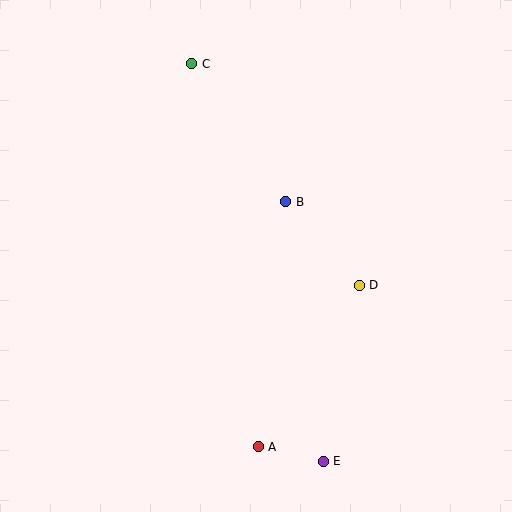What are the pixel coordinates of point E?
Point E is at (323, 461).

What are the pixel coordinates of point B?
Point B is at (286, 202).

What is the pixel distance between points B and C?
The distance between B and C is 167 pixels.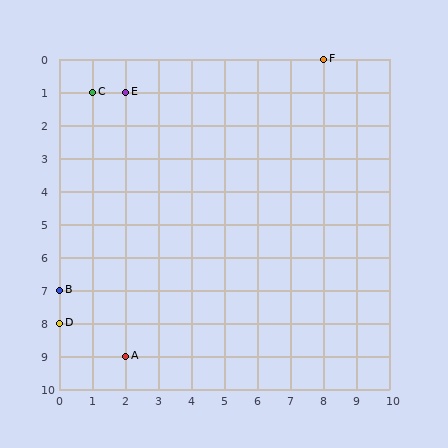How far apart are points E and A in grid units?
Points E and A are 8 rows apart.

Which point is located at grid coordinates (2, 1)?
Point E is at (2, 1).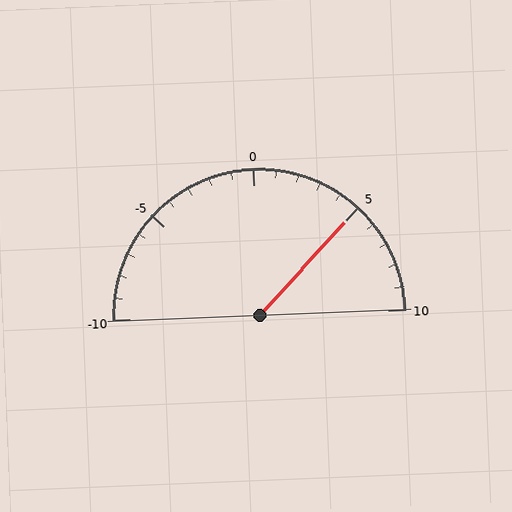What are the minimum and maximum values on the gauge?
The gauge ranges from -10 to 10.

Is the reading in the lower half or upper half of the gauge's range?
The reading is in the upper half of the range (-10 to 10).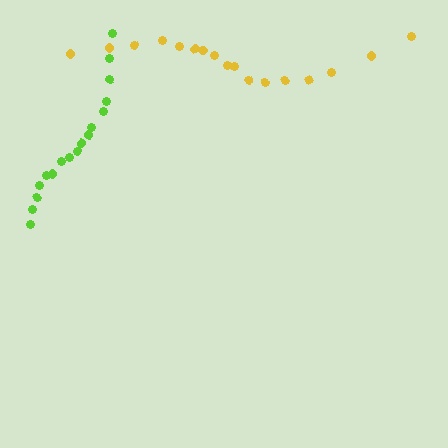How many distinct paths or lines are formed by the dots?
There are 2 distinct paths.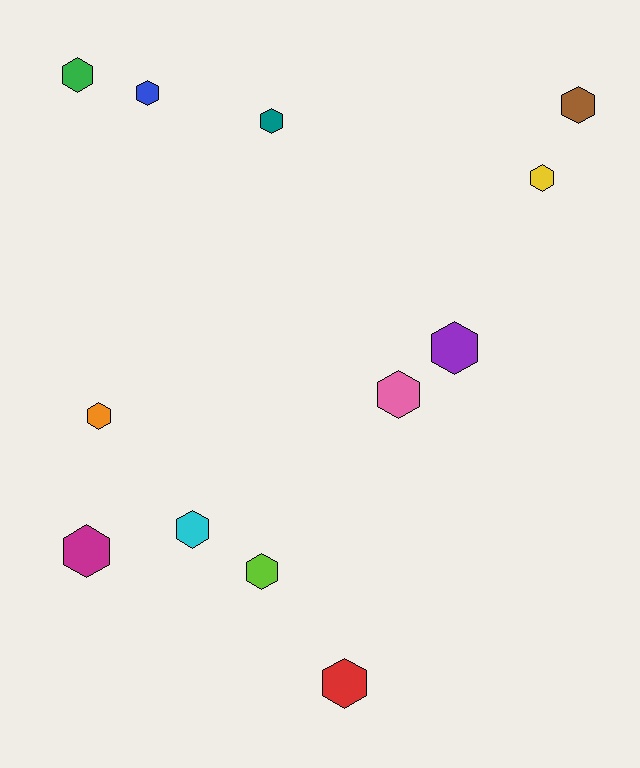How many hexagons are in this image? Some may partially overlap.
There are 12 hexagons.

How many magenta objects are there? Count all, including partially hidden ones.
There is 1 magenta object.